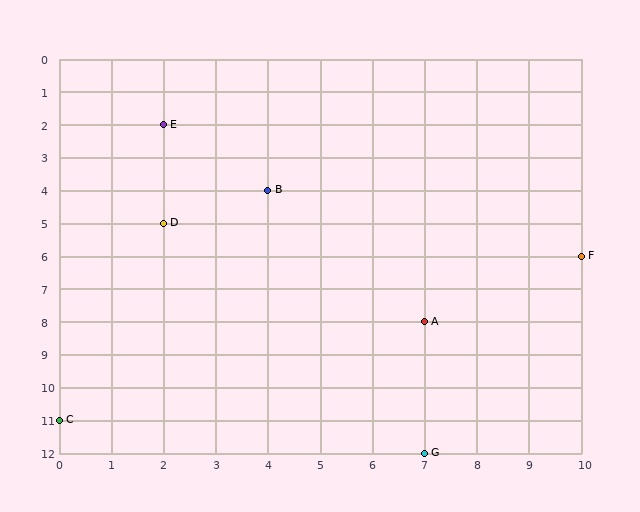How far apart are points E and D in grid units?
Points E and D are 3 rows apart.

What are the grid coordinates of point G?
Point G is at grid coordinates (7, 12).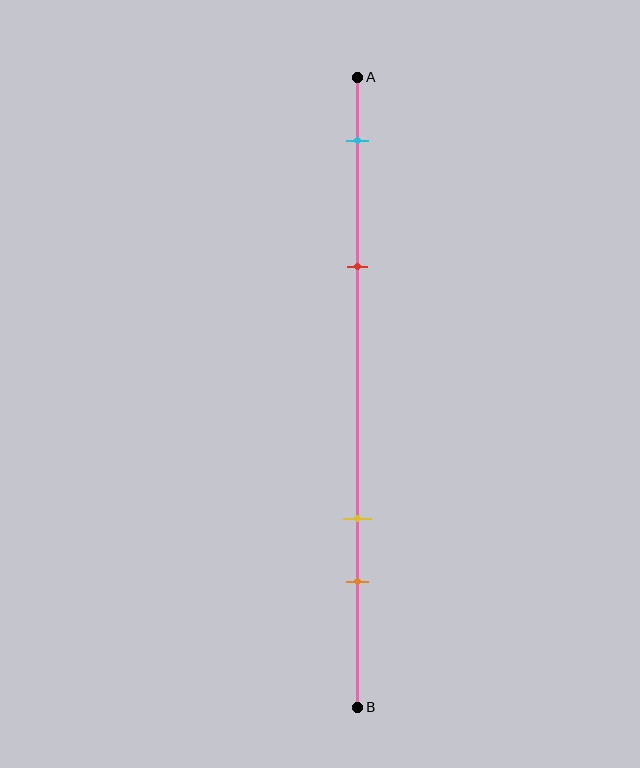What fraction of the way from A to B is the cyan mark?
The cyan mark is approximately 10% (0.1) of the way from A to B.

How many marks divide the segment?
There are 4 marks dividing the segment.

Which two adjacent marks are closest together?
The yellow and orange marks are the closest adjacent pair.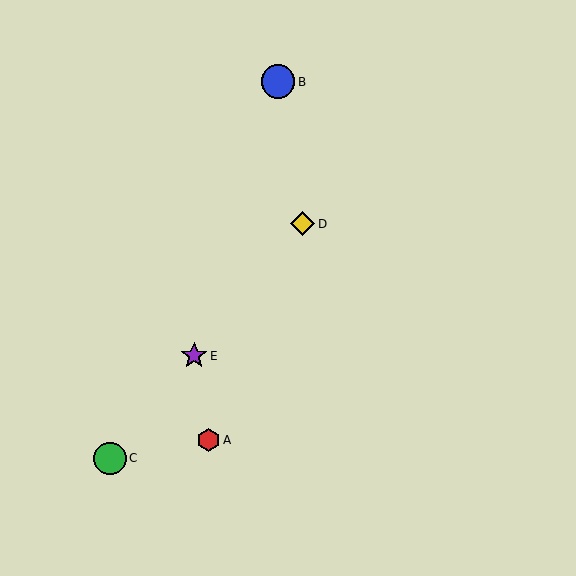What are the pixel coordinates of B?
Object B is at (278, 82).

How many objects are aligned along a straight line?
3 objects (C, D, E) are aligned along a straight line.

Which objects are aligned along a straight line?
Objects C, D, E are aligned along a straight line.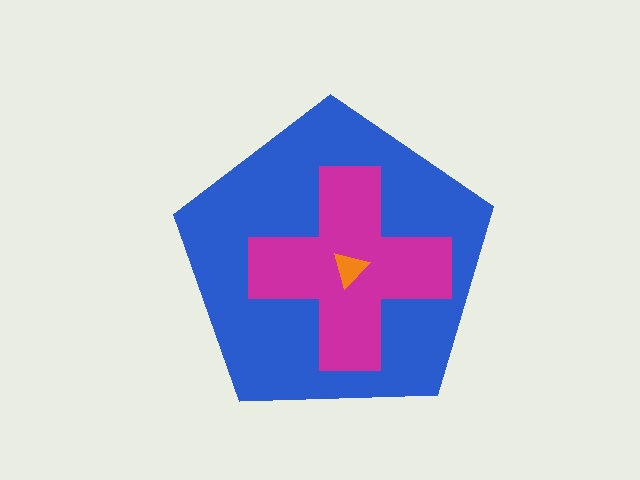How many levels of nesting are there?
3.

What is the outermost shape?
The blue pentagon.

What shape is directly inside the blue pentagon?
The magenta cross.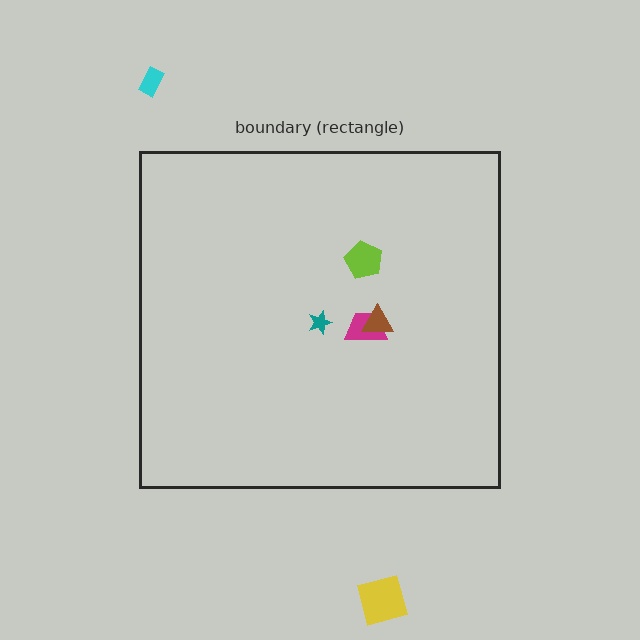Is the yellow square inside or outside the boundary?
Outside.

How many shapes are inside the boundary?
4 inside, 2 outside.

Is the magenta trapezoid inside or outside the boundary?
Inside.